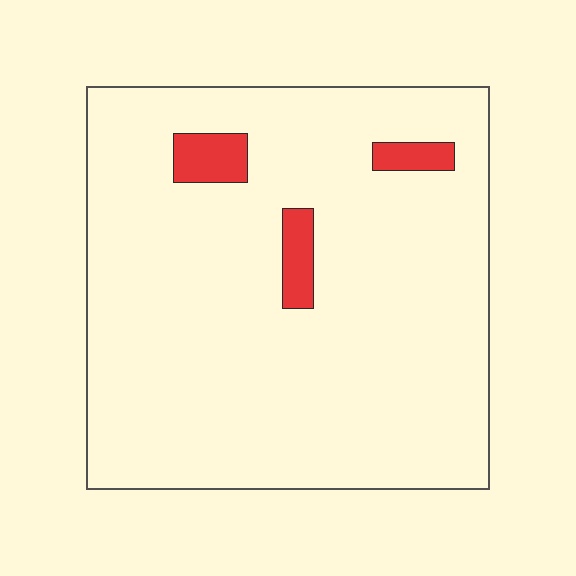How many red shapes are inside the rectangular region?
3.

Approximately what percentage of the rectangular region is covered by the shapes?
Approximately 5%.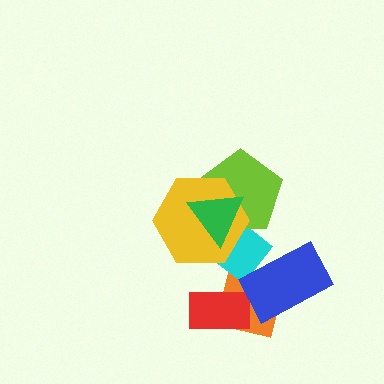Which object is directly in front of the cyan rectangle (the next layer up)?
The lime pentagon is directly in front of the cyan rectangle.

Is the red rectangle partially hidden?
No, no other shape covers it.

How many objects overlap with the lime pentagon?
3 objects overlap with the lime pentagon.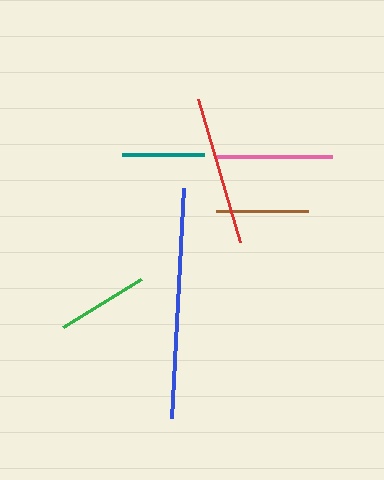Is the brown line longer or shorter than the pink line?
The pink line is longer than the brown line.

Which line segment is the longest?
The blue line is the longest at approximately 230 pixels.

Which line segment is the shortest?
The teal line is the shortest at approximately 82 pixels.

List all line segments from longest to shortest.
From longest to shortest: blue, red, pink, green, brown, teal.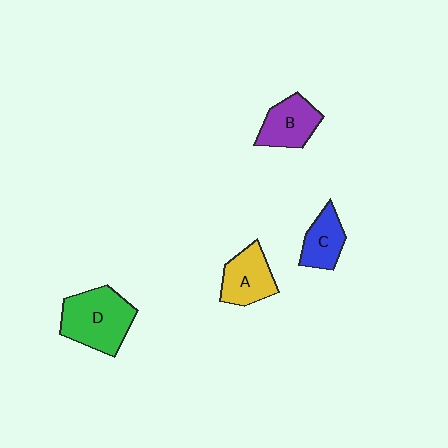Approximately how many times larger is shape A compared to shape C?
Approximately 1.2 times.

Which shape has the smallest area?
Shape C (blue).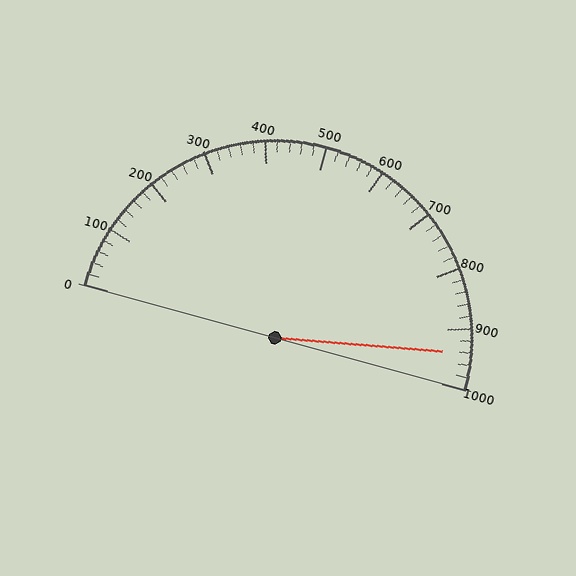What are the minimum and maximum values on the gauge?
The gauge ranges from 0 to 1000.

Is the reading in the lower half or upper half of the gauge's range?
The reading is in the upper half of the range (0 to 1000).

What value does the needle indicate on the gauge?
The needle indicates approximately 940.